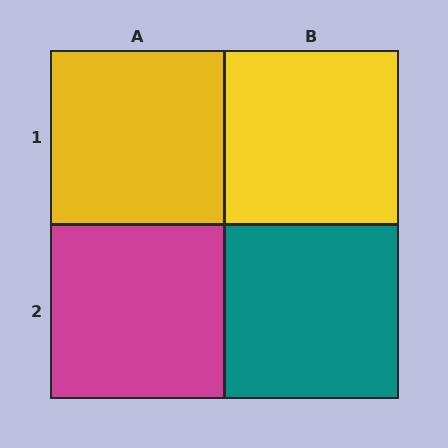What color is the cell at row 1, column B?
Yellow.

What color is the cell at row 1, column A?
Yellow.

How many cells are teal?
1 cell is teal.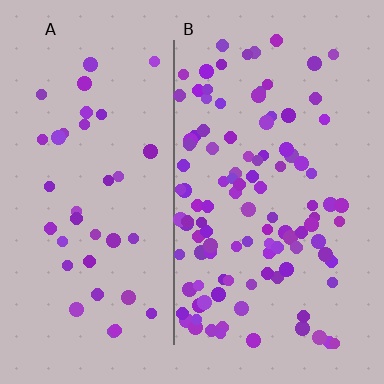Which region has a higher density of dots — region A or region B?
B (the right).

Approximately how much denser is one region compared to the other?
Approximately 2.8× — region B over region A.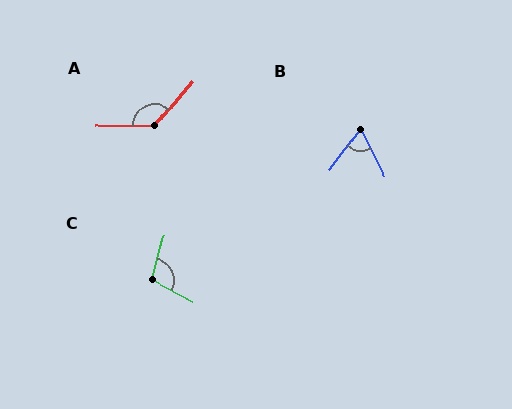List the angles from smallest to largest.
B (65°), C (102°), A (131°).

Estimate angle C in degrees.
Approximately 102 degrees.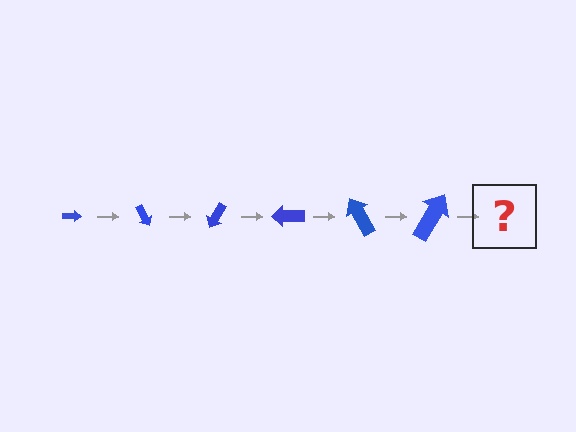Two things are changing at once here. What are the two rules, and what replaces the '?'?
The two rules are that the arrow grows larger each step and it rotates 60 degrees each step. The '?' should be an arrow, larger than the previous one and rotated 360 degrees from the start.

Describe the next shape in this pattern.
It should be an arrow, larger than the previous one and rotated 360 degrees from the start.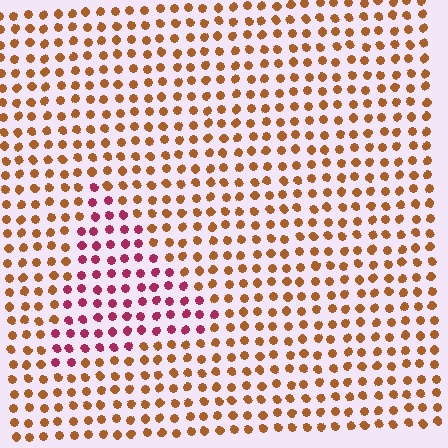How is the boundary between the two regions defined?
The boundary is defined purely by a slight shift in hue (about 50 degrees). Spacing, size, and orientation are identical on both sides.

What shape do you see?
I see a triangle.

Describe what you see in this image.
The image is filled with small brown elements in a uniform arrangement. A triangle-shaped region is visible where the elements are tinted to a slightly different hue, forming a subtle color boundary.